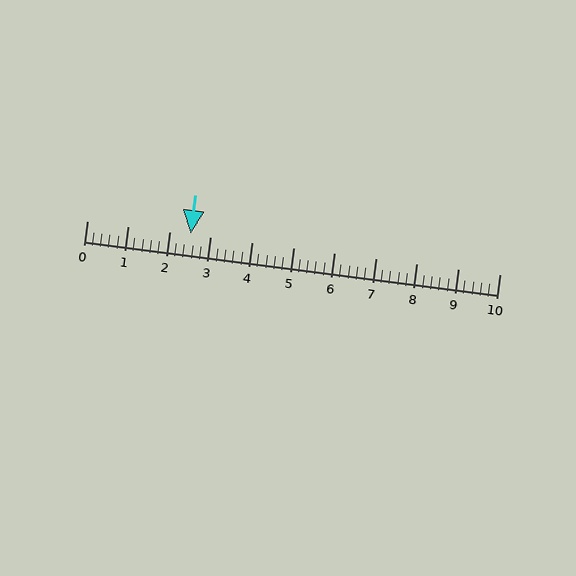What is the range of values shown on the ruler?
The ruler shows values from 0 to 10.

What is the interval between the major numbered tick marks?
The major tick marks are spaced 1 units apart.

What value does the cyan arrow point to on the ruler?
The cyan arrow points to approximately 2.5.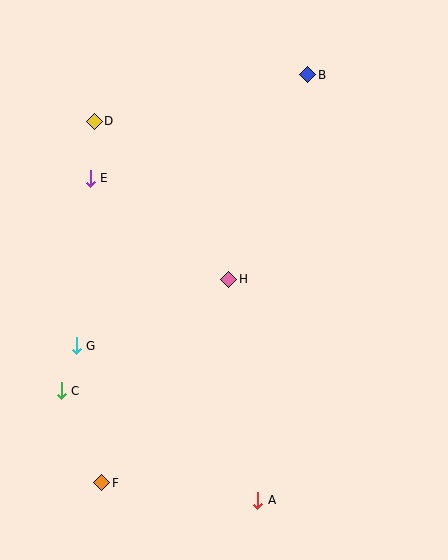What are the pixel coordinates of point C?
Point C is at (61, 391).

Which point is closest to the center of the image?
Point H at (229, 279) is closest to the center.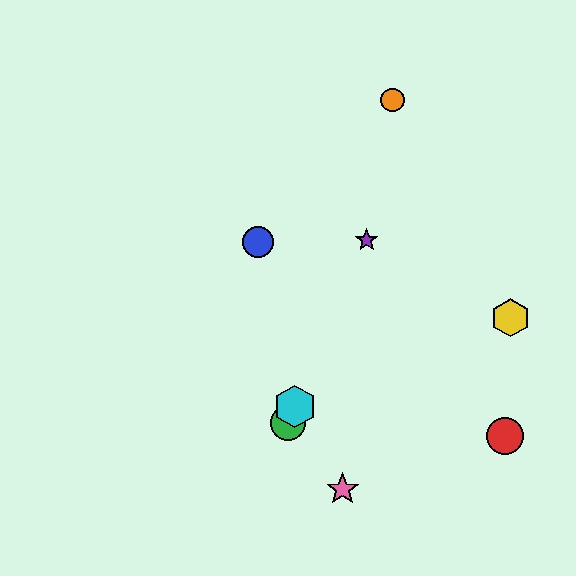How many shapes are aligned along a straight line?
3 shapes (the green circle, the purple star, the cyan hexagon) are aligned along a straight line.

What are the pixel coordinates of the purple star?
The purple star is at (367, 240).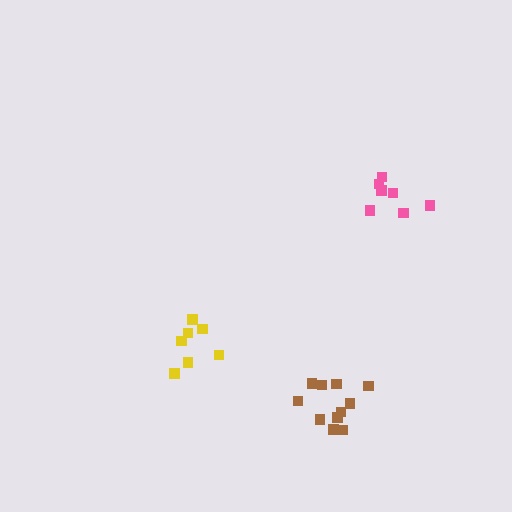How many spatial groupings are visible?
There are 3 spatial groupings.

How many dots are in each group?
Group 1: 7 dots, Group 2: 7 dots, Group 3: 11 dots (25 total).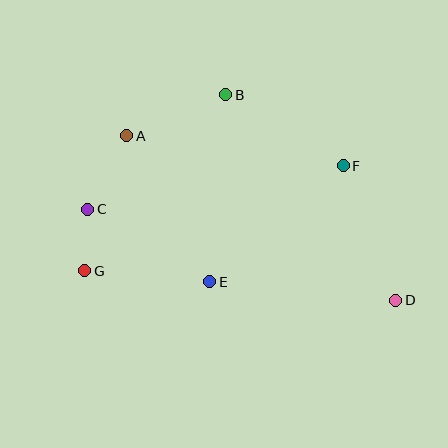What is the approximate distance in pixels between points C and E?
The distance between C and E is approximately 142 pixels.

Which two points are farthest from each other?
Points C and D are farthest from each other.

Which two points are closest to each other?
Points C and G are closest to each other.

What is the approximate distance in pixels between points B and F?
The distance between B and F is approximately 137 pixels.